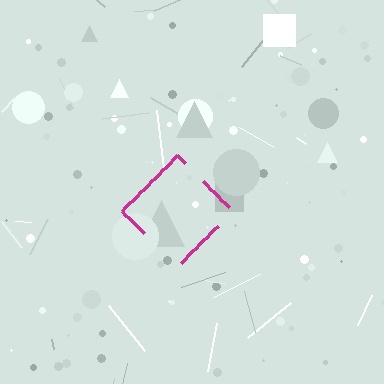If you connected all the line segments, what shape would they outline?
They would outline a diamond.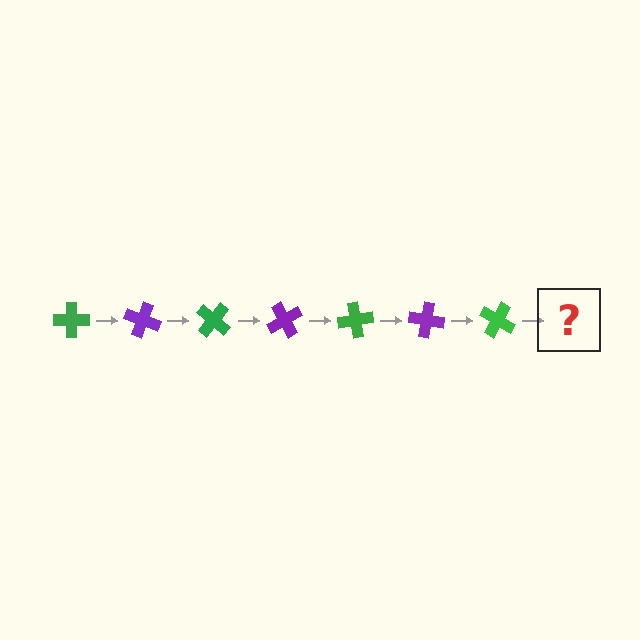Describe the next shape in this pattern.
It should be a purple cross, rotated 140 degrees from the start.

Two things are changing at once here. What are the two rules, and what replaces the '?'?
The two rules are that it rotates 20 degrees each step and the color cycles through green and purple. The '?' should be a purple cross, rotated 140 degrees from the start.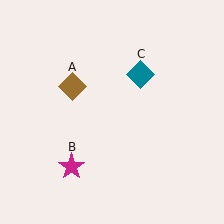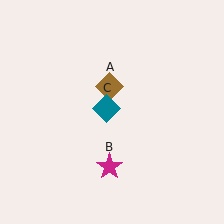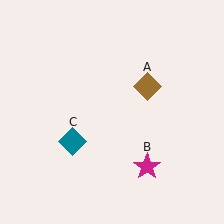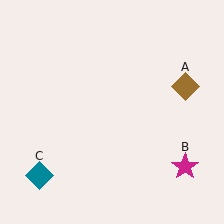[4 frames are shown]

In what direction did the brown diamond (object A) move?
The brown diamond (object A) moved right.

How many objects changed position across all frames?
3 objects changed position: brown diamond (object A), magenta star (object B), teal diamond (object C).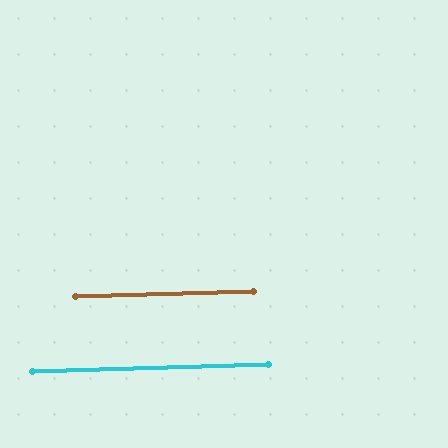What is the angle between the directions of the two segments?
Approximately 0 degrees.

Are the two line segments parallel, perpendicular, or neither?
Parallel — their directions differ by only 0.4°.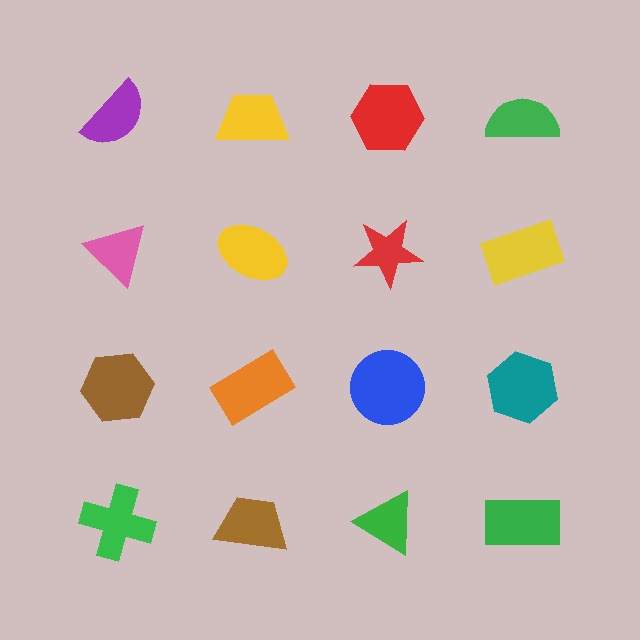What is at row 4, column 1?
A green cross.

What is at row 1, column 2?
A yellow trapezoid.